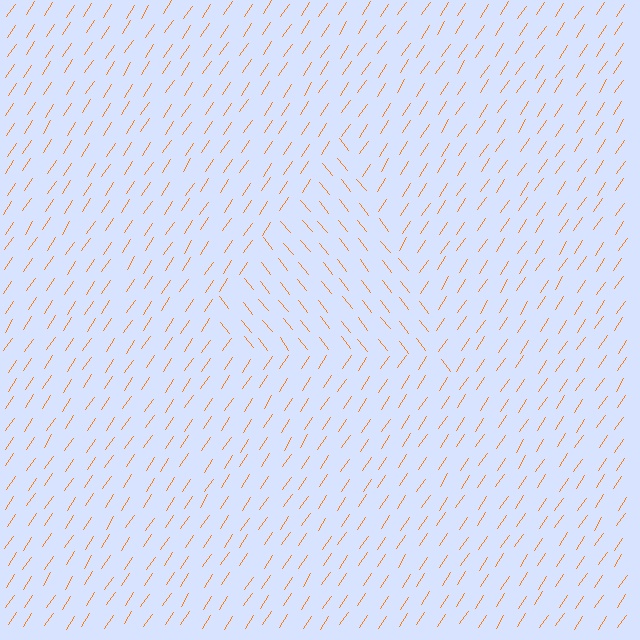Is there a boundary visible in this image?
Yes, there is a texture boundary formed by a change in line orientation.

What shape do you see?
I see a triangle.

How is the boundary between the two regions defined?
The boundary is defined purely by a change in line orientation (approximately 72 degrees difference). All lines are the same color and thickness.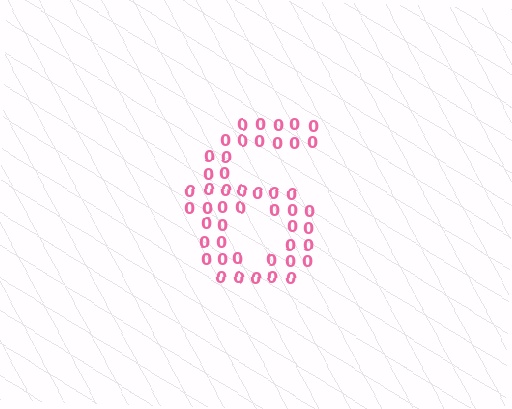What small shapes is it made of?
It is made of small digit 0's.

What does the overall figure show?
The overall figure shows the digit 6.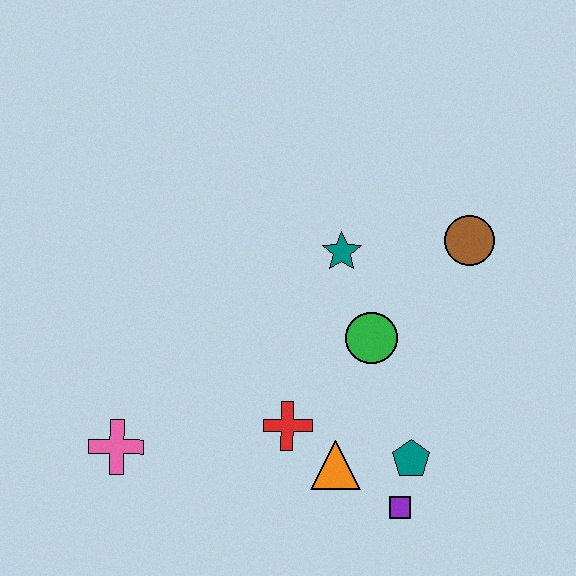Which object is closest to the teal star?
The green circle is closest to the teal star.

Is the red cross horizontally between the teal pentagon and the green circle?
No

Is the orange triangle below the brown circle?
Yes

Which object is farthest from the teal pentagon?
The pink cross is farthest from the teal pentagon.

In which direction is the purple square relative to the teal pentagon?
The purple square is below the teal pentagon.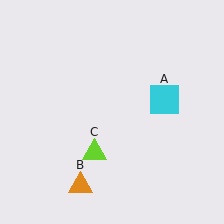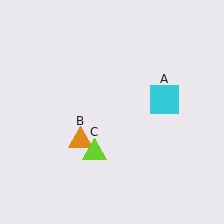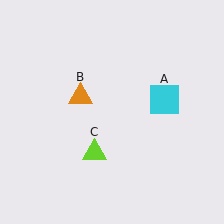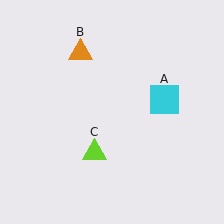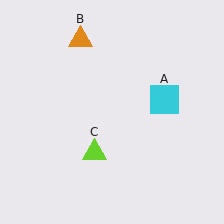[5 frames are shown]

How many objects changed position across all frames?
1 object changed position: orange triangle (object B).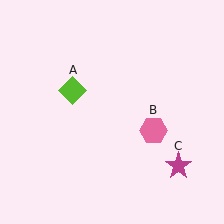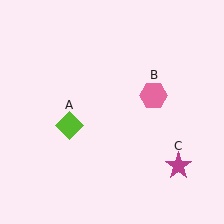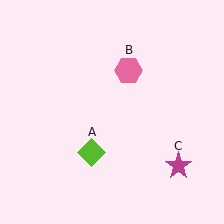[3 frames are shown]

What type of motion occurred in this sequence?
The lime diamond (object A), pink hexagon (object B) rotated counterclockwise around the center of the scene.